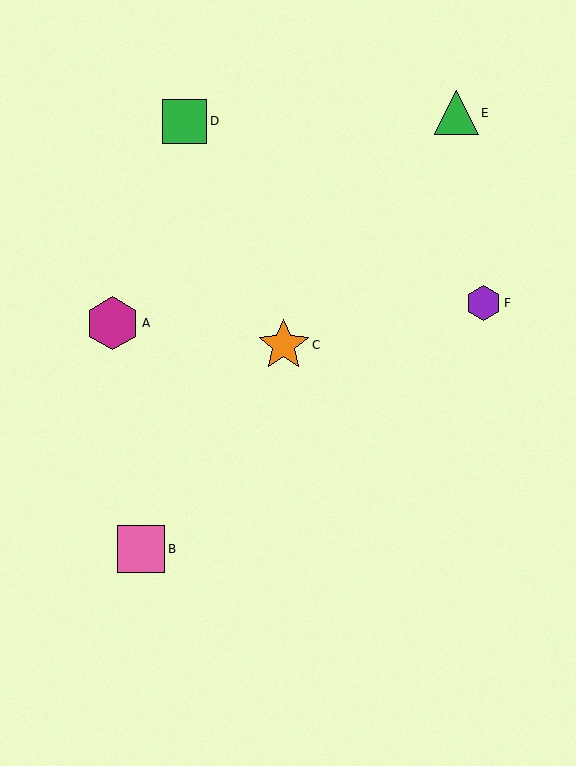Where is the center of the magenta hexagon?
The center of the magenta hexagon is at (113, 323).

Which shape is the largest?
The magenta hexagon (labeled A) is the largest.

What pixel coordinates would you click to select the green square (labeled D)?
Click at (184, 121) to select the green square D.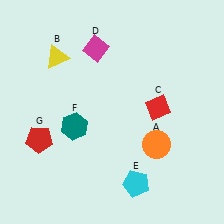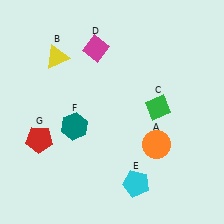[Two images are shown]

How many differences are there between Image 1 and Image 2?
There is 1 difference between the two images.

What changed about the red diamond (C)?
In Image 1, C is red. In Image 2, it changed to green.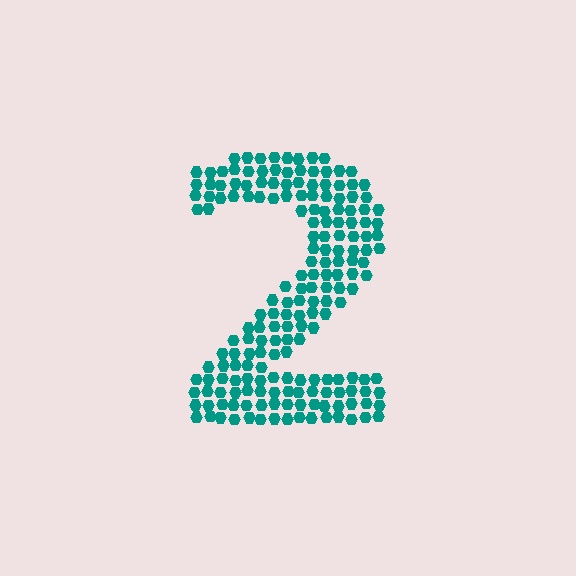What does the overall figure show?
The overall figure shows the digit 2.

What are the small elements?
The small elements are hexagons.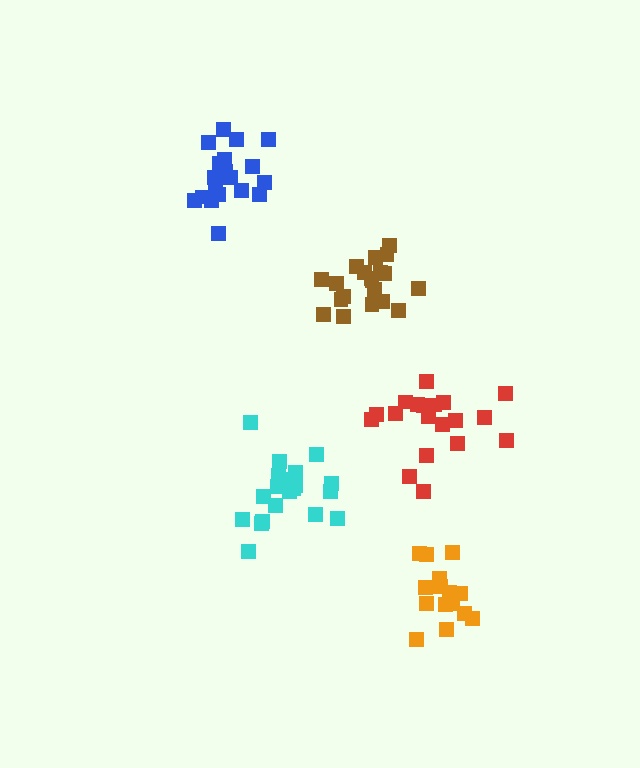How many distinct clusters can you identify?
There are 5 distinct clusters.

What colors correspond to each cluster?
The clusters are colored: brown, orange, blue, red, cyan.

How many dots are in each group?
Group 1: 20 dots, Group 2: 15 dots, Group 3: 21 dots, Group 4: 19 dots, Group 5: 21 dots (96 total).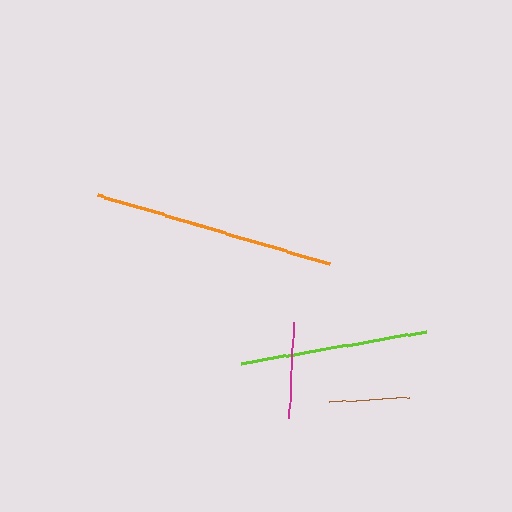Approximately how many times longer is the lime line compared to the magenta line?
The lime line is approximately 2.0 times the length of the magenta line.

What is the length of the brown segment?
The brown segment is approximately 80 pixels long.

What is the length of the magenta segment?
The magenta segment is approximately 96 pixels long.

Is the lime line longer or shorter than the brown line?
The lime line is longer than the brown line.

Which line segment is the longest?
The orange line is the longest at approximately 242 pixels.